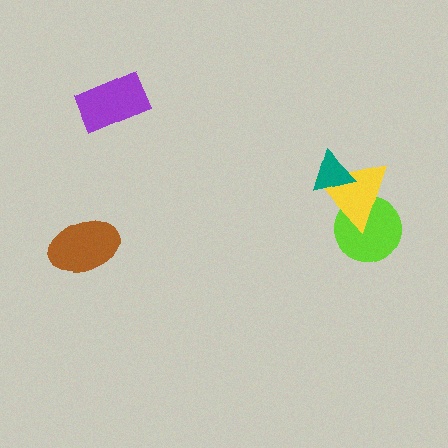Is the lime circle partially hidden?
Yes, it is partially covered by another shape.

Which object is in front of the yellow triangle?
The teal triangle is in front of the yellow triangle.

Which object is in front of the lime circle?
The yellow triangle is in front of the lime circle.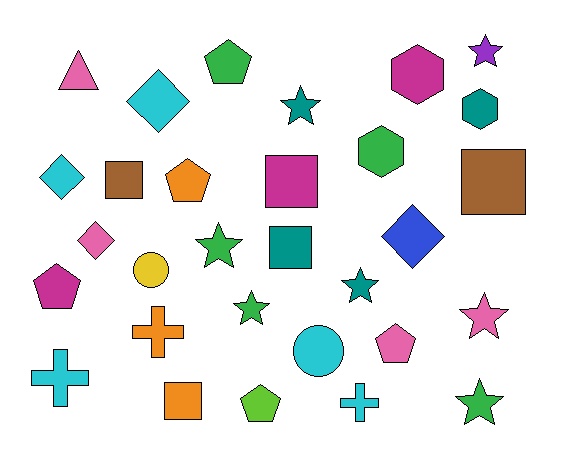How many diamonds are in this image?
There are 4 diamonds.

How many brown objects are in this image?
There are 2 brown objects.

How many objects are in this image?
There are 30 objects.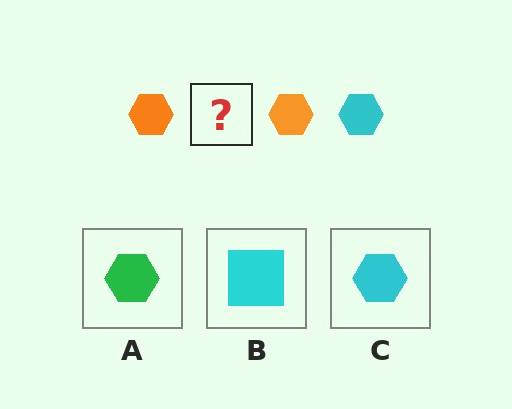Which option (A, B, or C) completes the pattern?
C.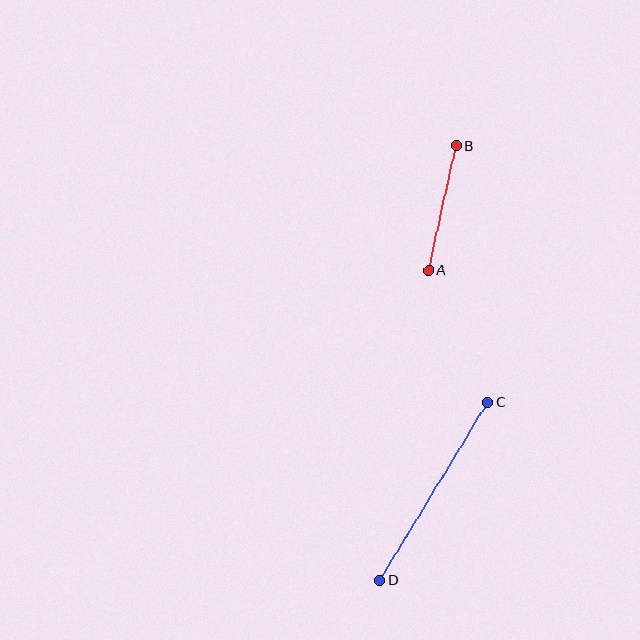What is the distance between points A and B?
The distance is approximately 128 pixels.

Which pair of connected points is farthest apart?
Points C and D are farthest apart.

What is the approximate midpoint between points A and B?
The midpoint is at approximately (442, 208) pixels.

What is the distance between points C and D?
The distance is approximately 208 pixels.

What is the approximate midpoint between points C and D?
The midpoint is at approximately (433, 491) pixels.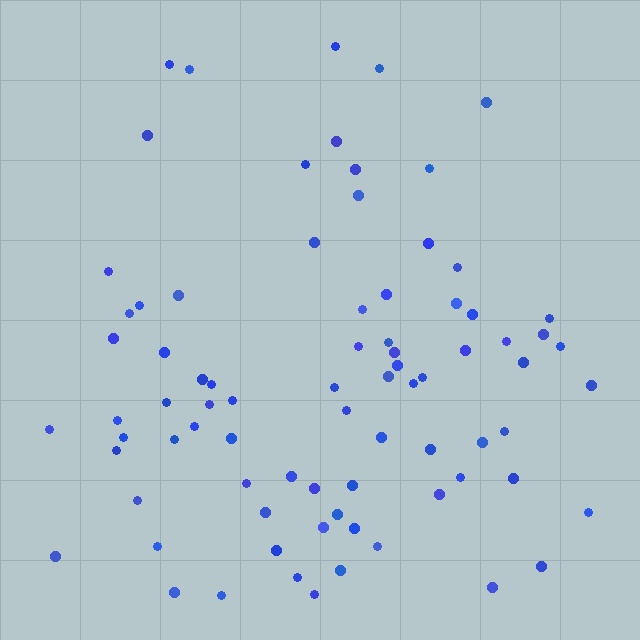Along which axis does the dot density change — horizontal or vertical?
Vertical.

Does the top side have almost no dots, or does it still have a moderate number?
Still a moderate number, just noticeably fewer than the bottom.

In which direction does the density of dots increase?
From top to bottom, with the bottom side densest.